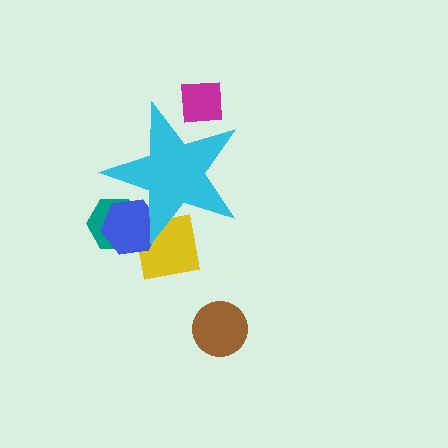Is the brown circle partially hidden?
No, the brown circle is fully visible.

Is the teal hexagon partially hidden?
Yes, the teal hexagon is partially hidden behind the cyan star.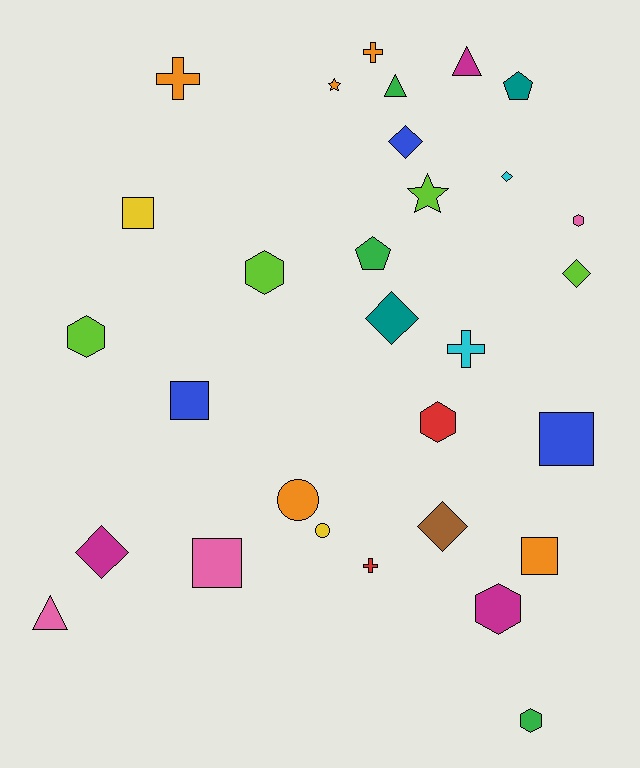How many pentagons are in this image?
There are 2 pentagons.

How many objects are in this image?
There are 30 objects.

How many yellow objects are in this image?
There are 2 yellow objects.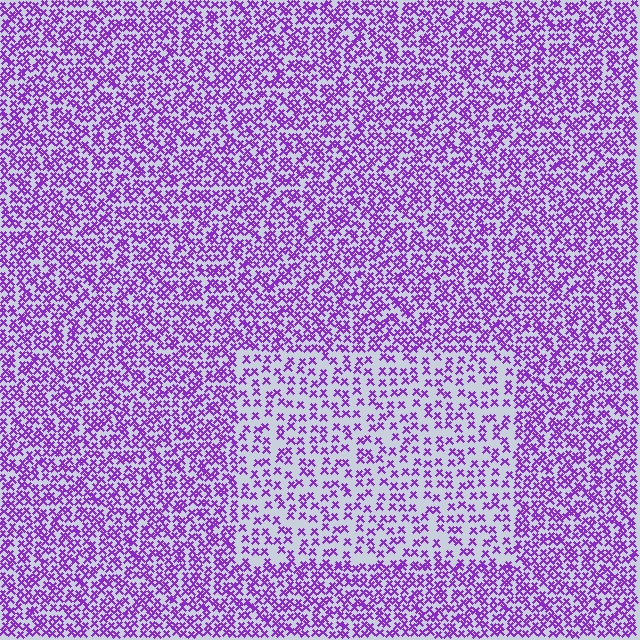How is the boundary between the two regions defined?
The boundary is defined by a change in element density (approximately 1.9x ratio). All elements are the same color, size, and shape.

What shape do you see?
I see a rectangle.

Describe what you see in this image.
The image contains small purple elements arranged at two different densities. A rectangle-shaped region is visible where the elements are less densely packed than the surrounding area.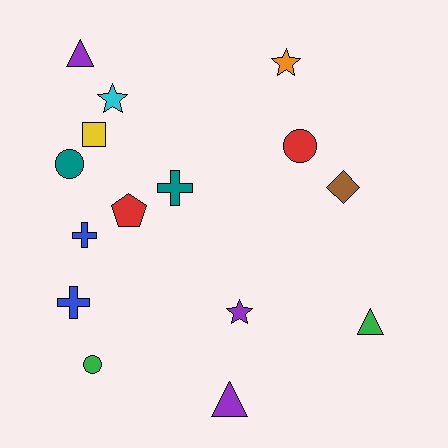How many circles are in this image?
There are 3 circles.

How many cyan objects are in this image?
There is 1 cyan object.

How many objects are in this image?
There are 15 objects.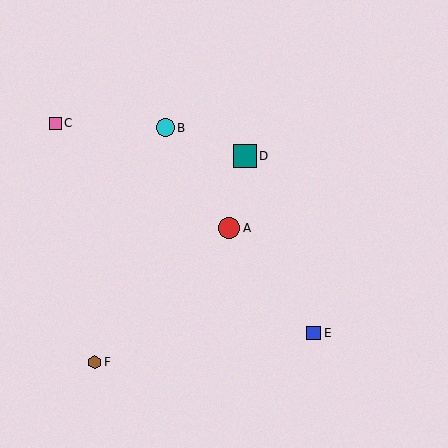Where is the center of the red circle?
The center of the red circle is at (229, 228).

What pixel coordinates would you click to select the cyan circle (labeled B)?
Click at (165, 128) to select the cyan circle B.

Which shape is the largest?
The teal square (labeled D) is the largest.